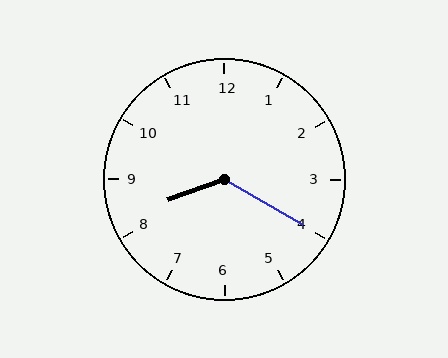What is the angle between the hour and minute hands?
Approximately 130 degrees.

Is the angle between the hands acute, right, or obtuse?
It is obtuse.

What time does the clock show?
8:20.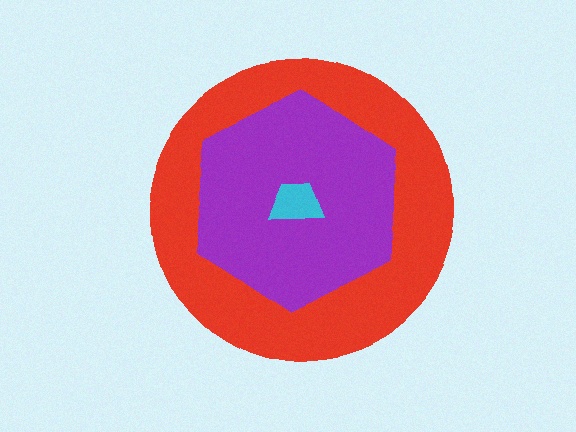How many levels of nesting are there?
3.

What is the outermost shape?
The red circle.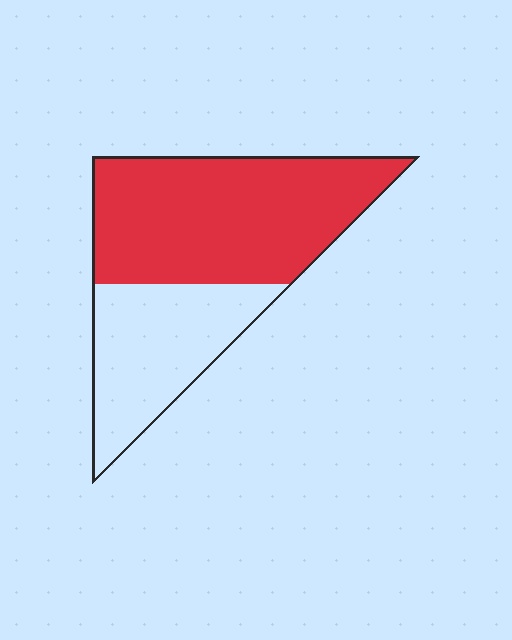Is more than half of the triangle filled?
Yes.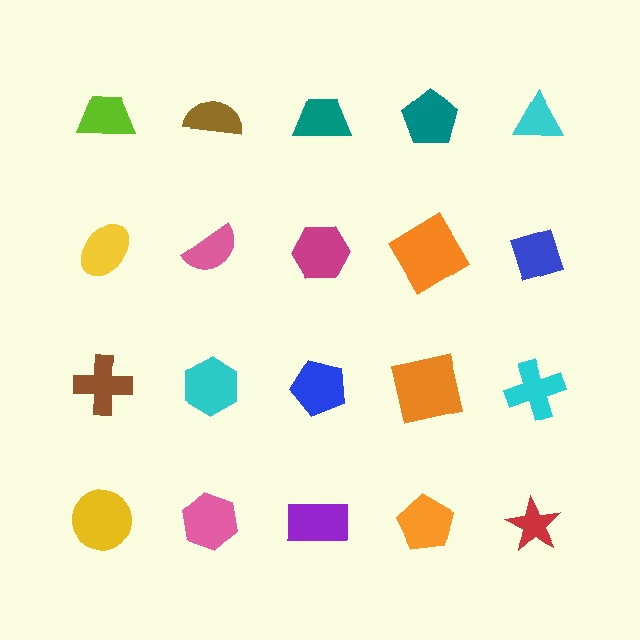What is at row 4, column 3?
A purple rectangle.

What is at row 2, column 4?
An orange diamond.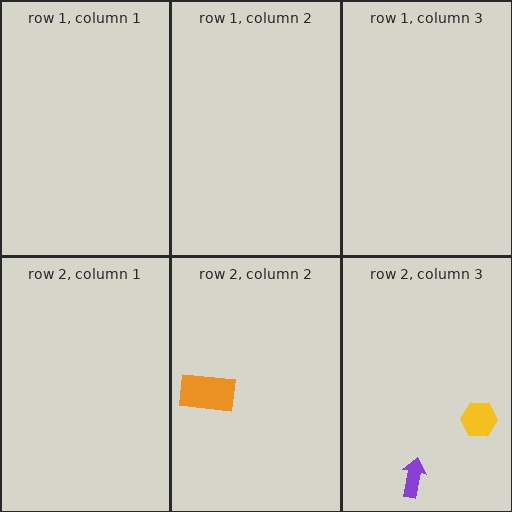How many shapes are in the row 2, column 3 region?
2.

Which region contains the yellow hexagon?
The row 2, column 3 region.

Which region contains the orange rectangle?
The row 2, column 2 region.